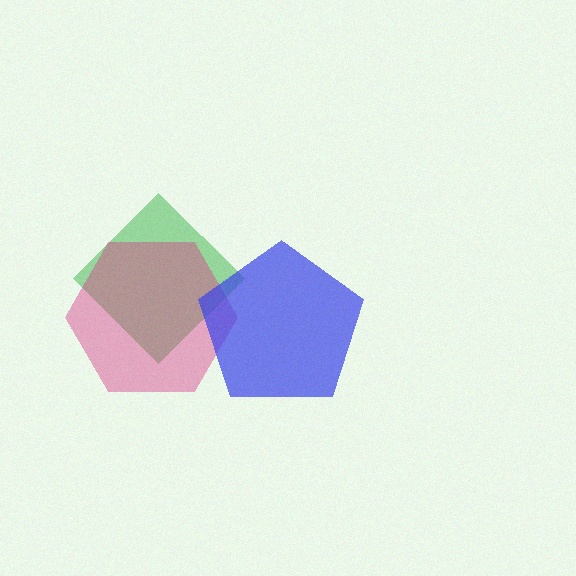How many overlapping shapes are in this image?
There are 3 overlapping shapes in the image.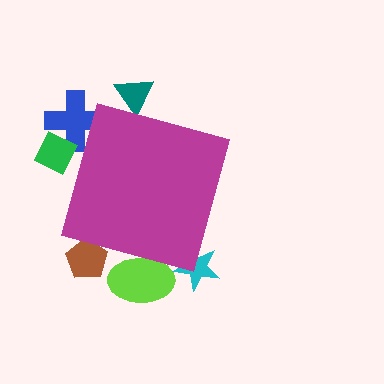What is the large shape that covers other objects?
A magenta diamond.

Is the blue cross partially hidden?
Yes, the blue cross is partially hidden behind the magenta diamond.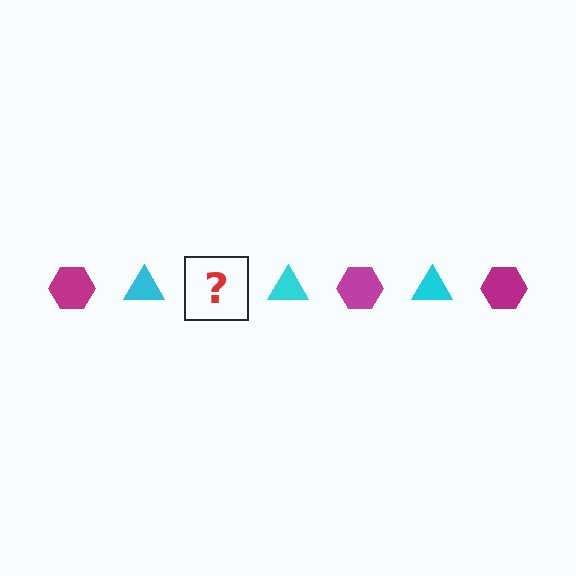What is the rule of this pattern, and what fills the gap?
The rule is that the pattern alternates between magenta hexagon and cyan triangle. The gap should be filled with a magenta hexagon.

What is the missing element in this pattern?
The missing element is a magenta hexagon.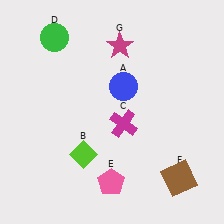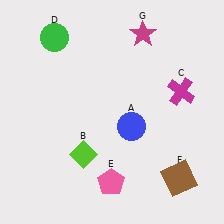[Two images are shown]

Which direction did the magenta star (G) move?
The magenta star (G) moved right.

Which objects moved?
The objects that moved are: the blue circle (A), the magenta cross (C), the magenta star (G).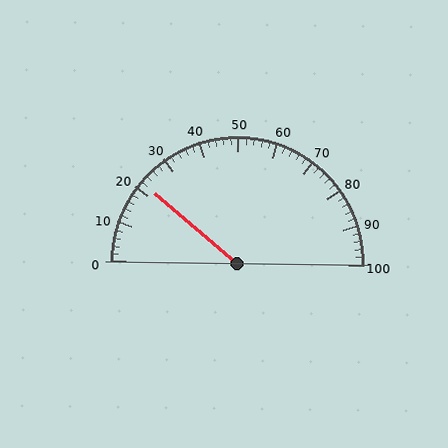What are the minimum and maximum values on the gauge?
The gauge ranges from 0 to 100.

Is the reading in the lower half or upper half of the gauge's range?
The reading is in the lower half of the range (0 to 100).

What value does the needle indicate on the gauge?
The needle indicates approximately 22.